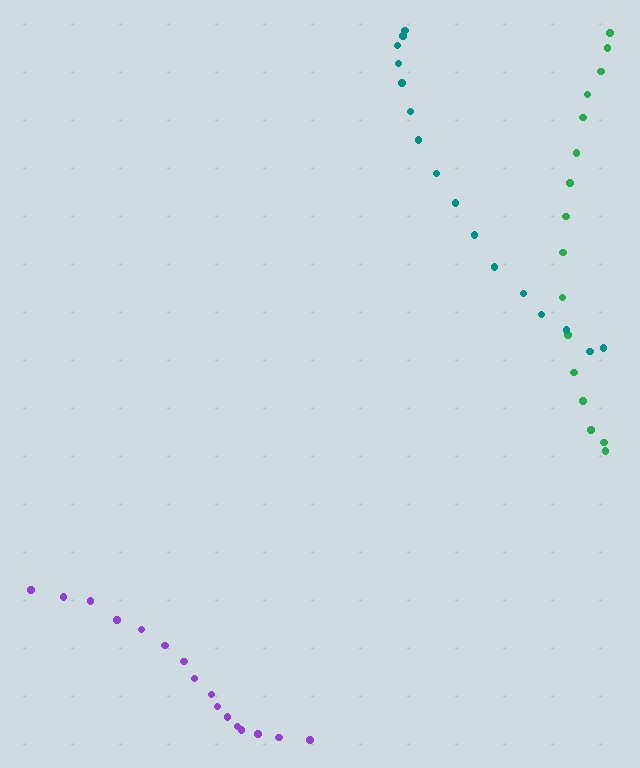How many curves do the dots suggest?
There are 3 distinct paths.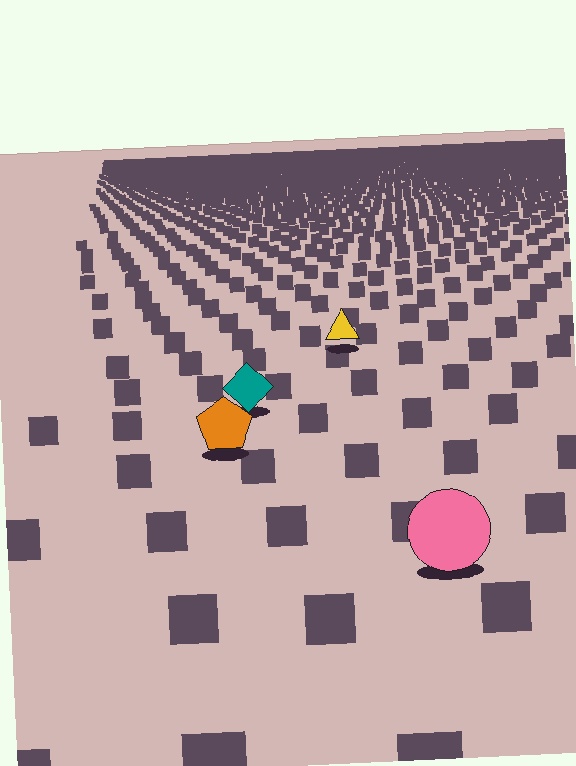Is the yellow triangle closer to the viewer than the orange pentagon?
No. The orange pentagon is closer — you can tell from the texture gradient: the ground texture is coarser near it.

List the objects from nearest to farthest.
From nearest to farthest: the pink circle, the orange pentagon, the teal diamond, the yellow triangle.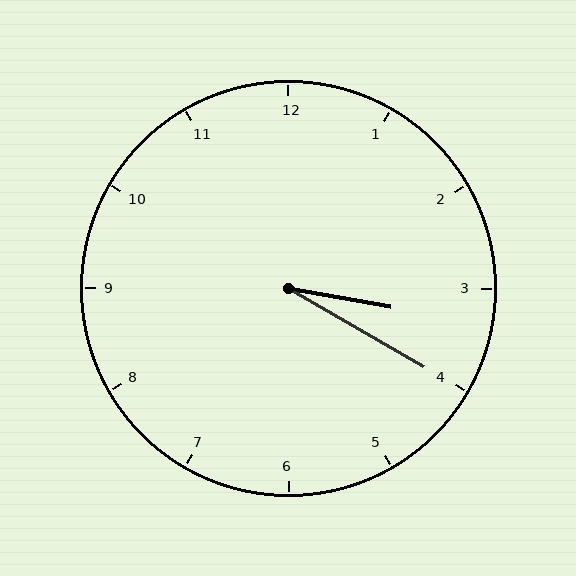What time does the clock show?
3:20.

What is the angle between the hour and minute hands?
Approximately 20 degrees.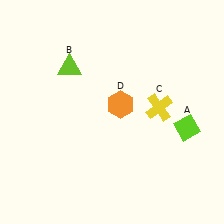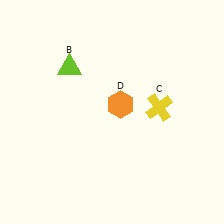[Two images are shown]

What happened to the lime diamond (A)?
The lime diamond (A) was removed in Image 2. It was in the bottom-right area of Image 1.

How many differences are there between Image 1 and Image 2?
There is 1 difference between the two images.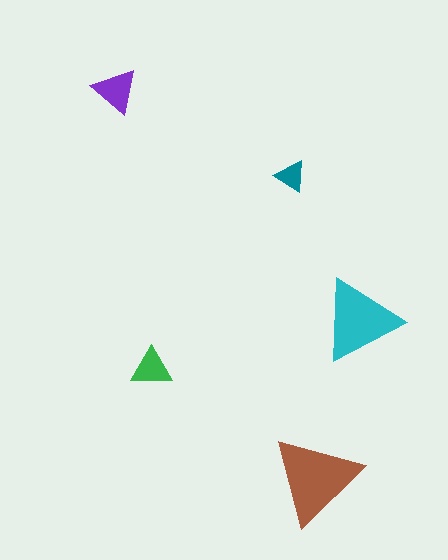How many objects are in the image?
There are 5 objects in the image.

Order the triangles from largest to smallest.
the brown one, the cyan one, the purple one, the green one, the teal one.